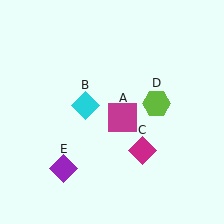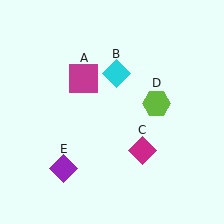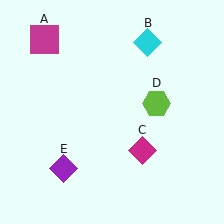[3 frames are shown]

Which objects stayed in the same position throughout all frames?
Magenta diamond (object C) and lime hexagon (object D) and purple diamond (object E) remained stationary.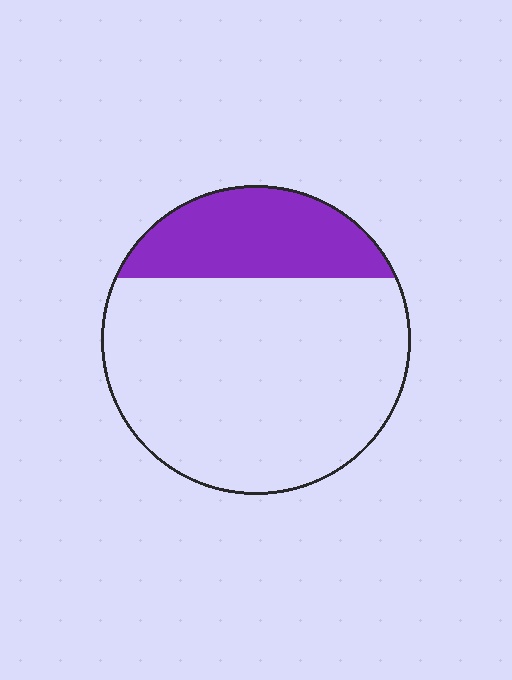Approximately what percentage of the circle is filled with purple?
Approximately 25%.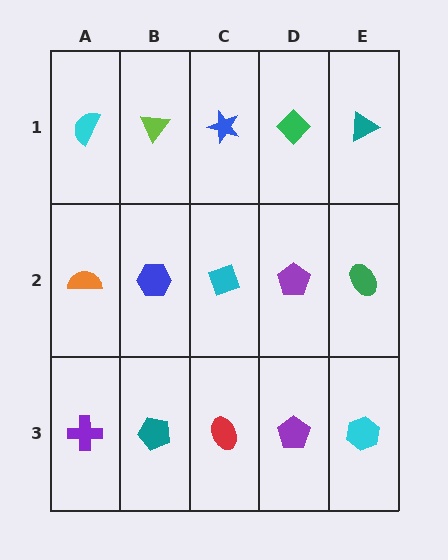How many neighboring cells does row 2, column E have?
3.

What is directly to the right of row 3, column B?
A red ellipse.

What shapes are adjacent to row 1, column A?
An orange semicircle (row 2, column A), a lime triangle (row 1, column B).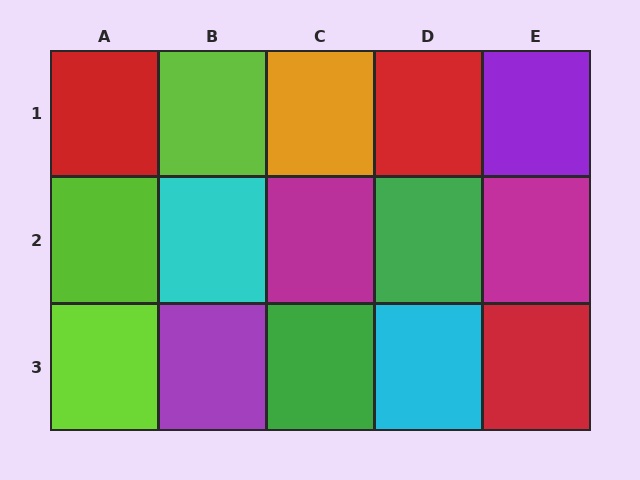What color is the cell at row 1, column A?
Red.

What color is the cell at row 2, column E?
Magenta.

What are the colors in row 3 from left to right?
Lime, purple, green, cyan, red.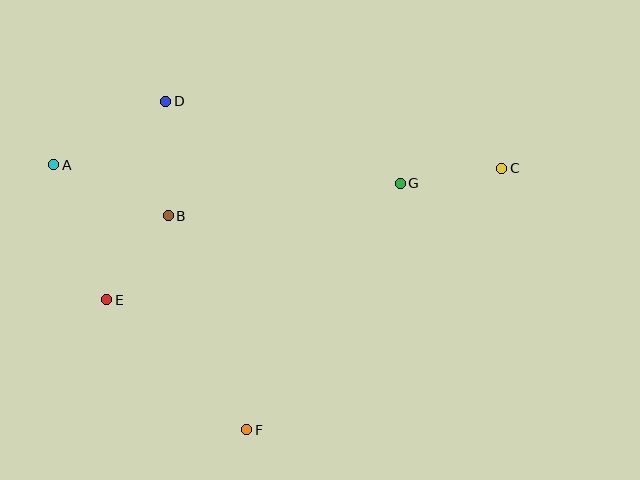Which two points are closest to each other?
Points C and G are closest to each other.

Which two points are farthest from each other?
Points A and C are farthest from each other.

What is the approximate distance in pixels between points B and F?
The distance between B and F is approximately 228 pixels.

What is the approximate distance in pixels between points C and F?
The distance between C and F is approximately 365 pixels.